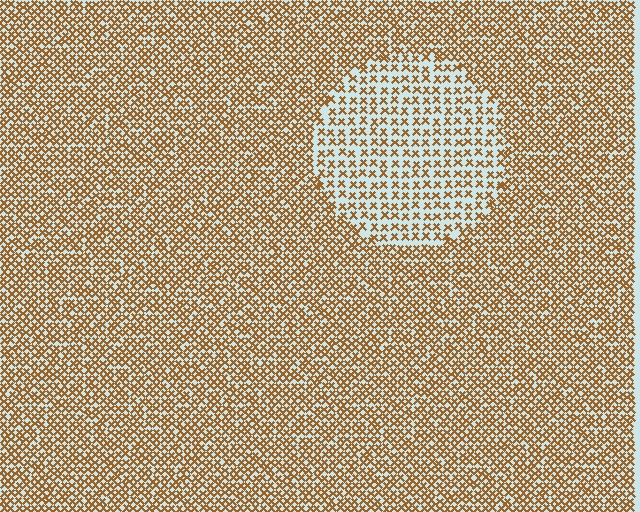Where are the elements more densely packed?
The elements are more densely packed outside the circle boundary.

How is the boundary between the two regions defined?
The boundary is defined by a change in element density (approximately 1.9x ratio). All elements are the same color, size, and shape.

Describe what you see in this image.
The image contains small brown elements arranged at two different densities. A circle-shaped region is visible where the elements are less densely packed than the surrounding area.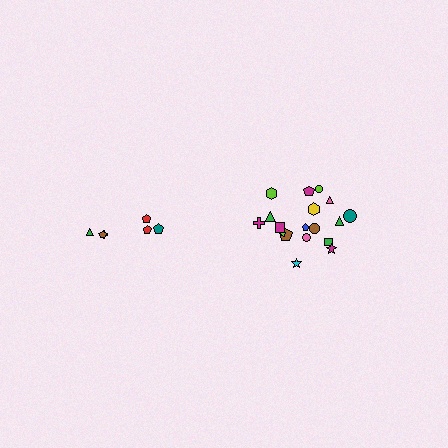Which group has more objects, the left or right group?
The right group.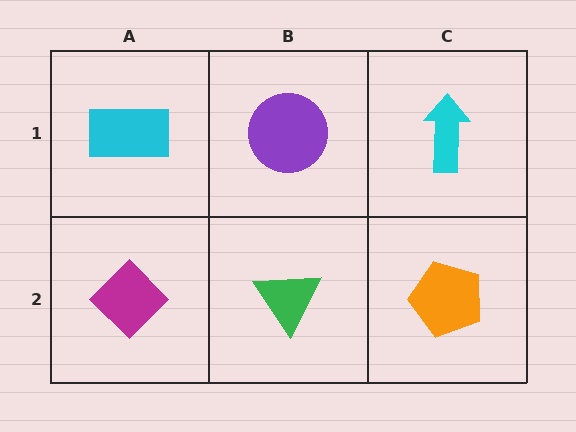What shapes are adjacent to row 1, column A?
A magenta diamond (row 2, column A), a purple circle (row 1, column B).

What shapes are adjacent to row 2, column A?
A cyan rectangle (row 1, column A), a green triangle (row 2, column B).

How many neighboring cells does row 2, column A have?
2.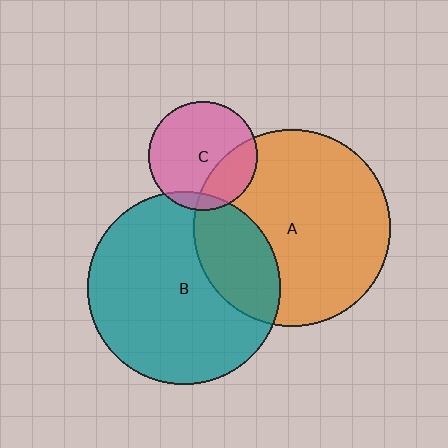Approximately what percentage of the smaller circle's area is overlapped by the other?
Approximately 25%.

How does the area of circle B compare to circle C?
Approximately 3.1 times.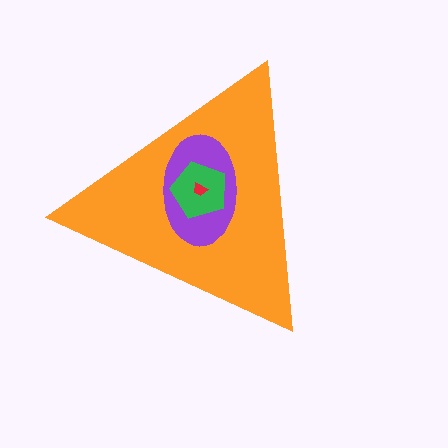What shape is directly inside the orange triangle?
The purple ellipse.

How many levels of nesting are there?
4.